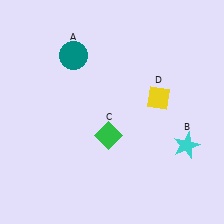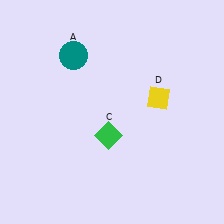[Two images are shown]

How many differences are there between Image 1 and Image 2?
There is 1 difference between the two images.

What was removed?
The cyan star (B) was removed in Image 2.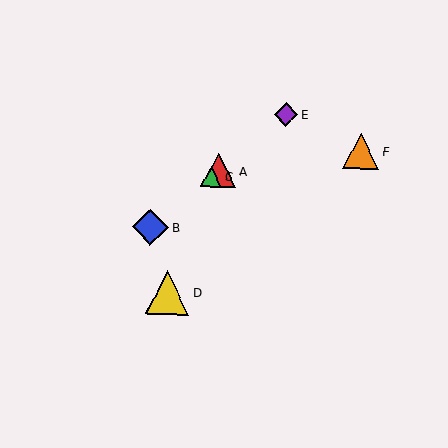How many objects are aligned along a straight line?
4 objects (A, B, C, E) are aligned along a straight line.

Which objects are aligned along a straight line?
Objects A, B, C, E are aligned along a straight line.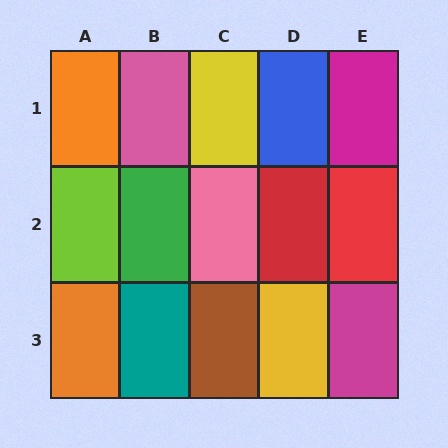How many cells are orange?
2 cells are orange.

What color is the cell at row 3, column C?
Brown.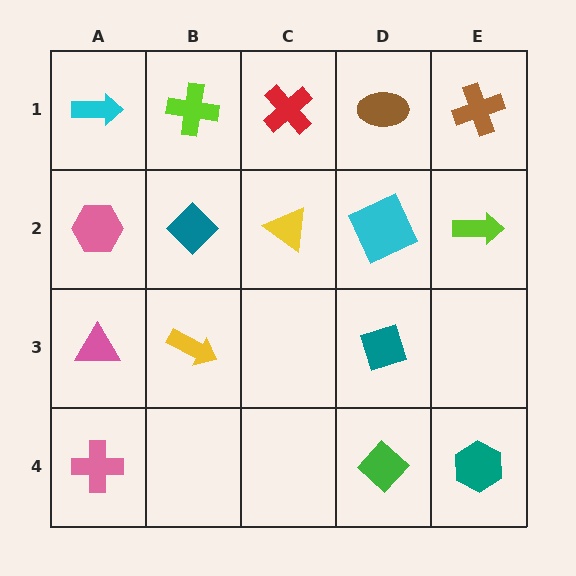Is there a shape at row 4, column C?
No, that cell is empty.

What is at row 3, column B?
A yellow arrow.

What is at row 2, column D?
A cyan square.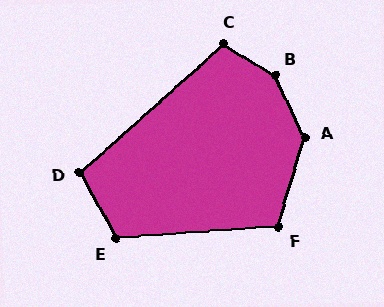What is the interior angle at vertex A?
Approximately 138 degrees (obtuse).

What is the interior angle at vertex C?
Approximately 107 degrees (obtuse).